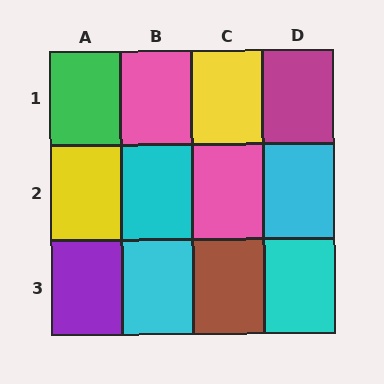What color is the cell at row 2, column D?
Cyan.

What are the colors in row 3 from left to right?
Purple, cyan, brown, cyan.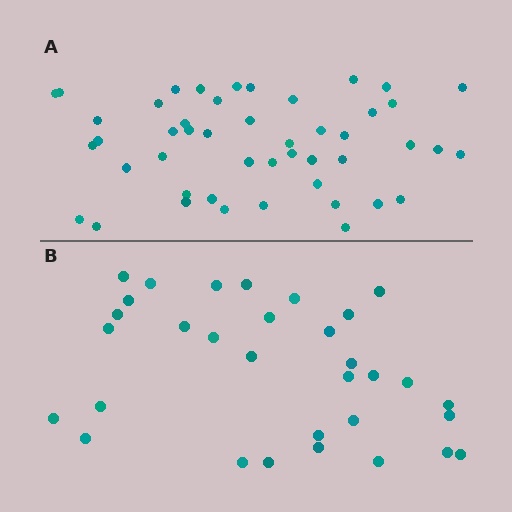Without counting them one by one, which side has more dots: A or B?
Region A (the top region) has more dots.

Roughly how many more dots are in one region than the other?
Region A has approximately 15 more dots than region B.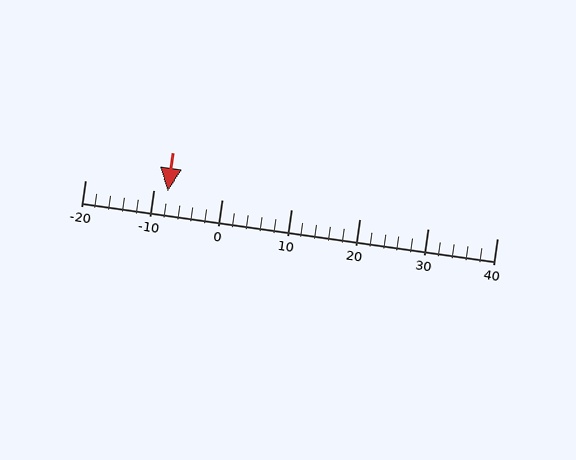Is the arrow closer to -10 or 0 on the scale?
The arrow is closer to -10.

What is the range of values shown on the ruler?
The ruler shows values from -20 to 40.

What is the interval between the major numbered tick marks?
The major tick marks are spaced 10 units apart.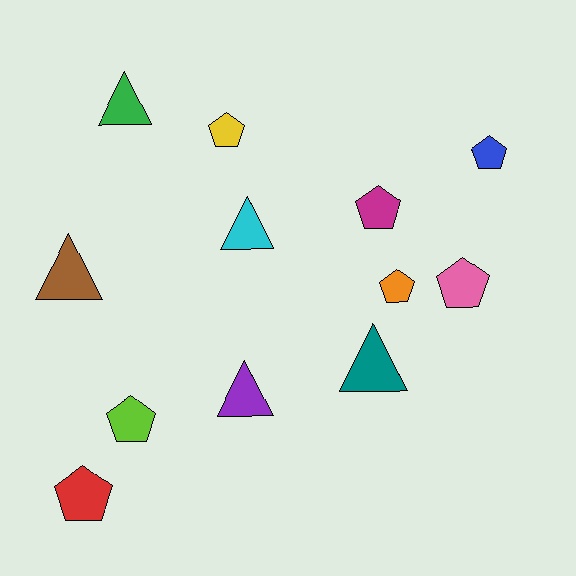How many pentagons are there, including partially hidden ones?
There are 7 pentagons.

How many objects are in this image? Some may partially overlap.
There are 12 objects.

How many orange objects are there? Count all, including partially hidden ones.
There is 1 orange object.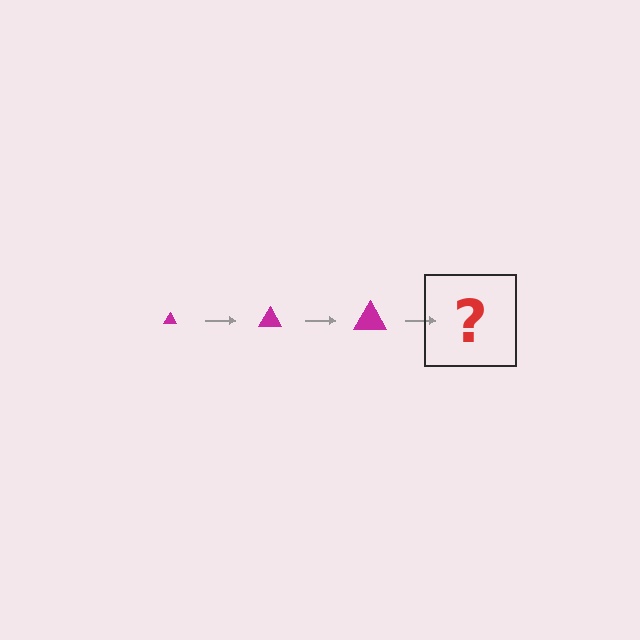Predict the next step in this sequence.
The next step is a magenta triangle, larger than the previous one.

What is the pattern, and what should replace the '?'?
The pattern is that the triangle gets progressively larger each step. The '?' should be a magenta triangle, larger than the previous one.